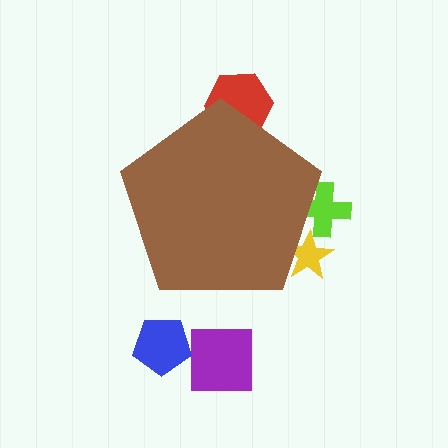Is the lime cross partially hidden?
Yes, the lime cross is partially hidden behind the brown pentagon.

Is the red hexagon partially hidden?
Yes, the red hexagon is partially hidden behind the brown pentagon.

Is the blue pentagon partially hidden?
No, the blue pentagon is fully visible.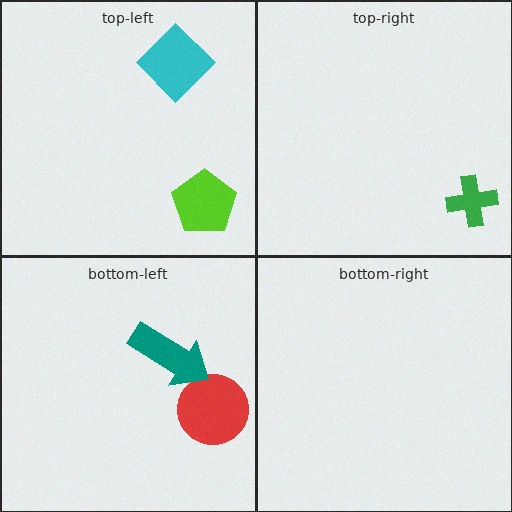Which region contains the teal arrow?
The bottom-left region.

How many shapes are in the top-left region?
2.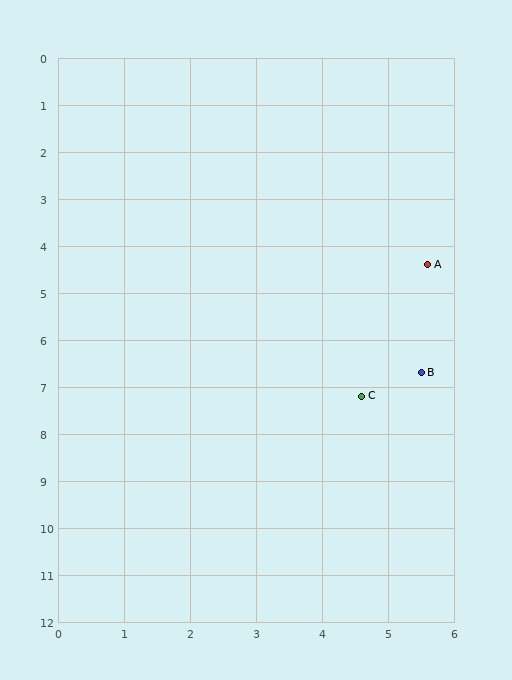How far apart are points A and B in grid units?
Points A and B are about 2.3 grid units apart.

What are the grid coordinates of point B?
Point B is at approximately (5.5, 6.7).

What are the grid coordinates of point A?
Point A is at approximately (5.6, 4.4).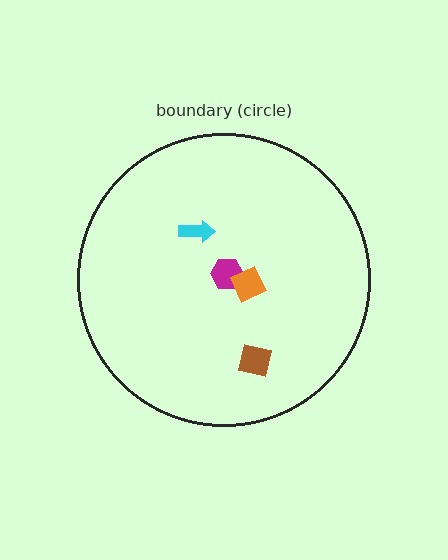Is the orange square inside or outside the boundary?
Inside.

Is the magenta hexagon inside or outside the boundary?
Inside.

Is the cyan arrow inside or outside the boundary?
Inside.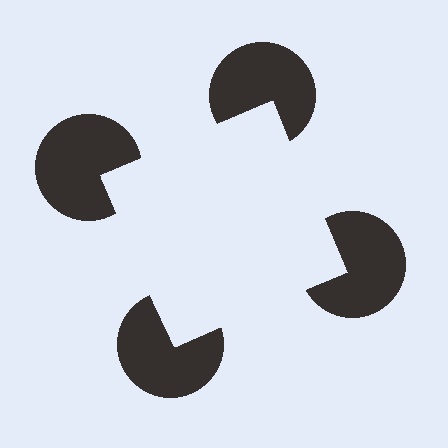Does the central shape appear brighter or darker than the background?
It typically appears slightly brighter than the background, even though no actual brightness change is drawn.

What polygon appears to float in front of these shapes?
An illusory square — its edges are inferred from the aligned wedge cuts in the pac-man discs, not physically drawn.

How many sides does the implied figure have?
4 sides.